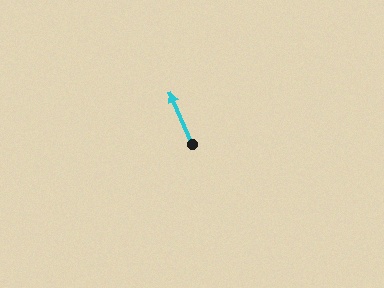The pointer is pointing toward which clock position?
Roughly 11 o'clock.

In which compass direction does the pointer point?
Northwest.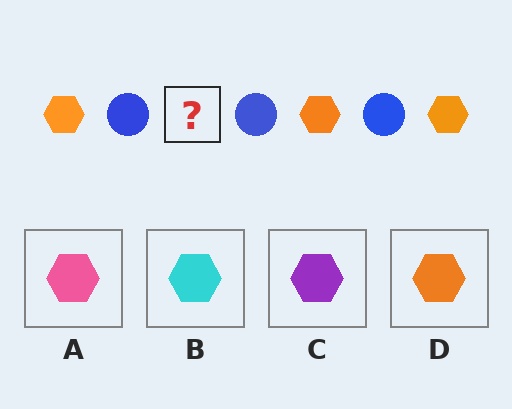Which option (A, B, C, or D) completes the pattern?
D.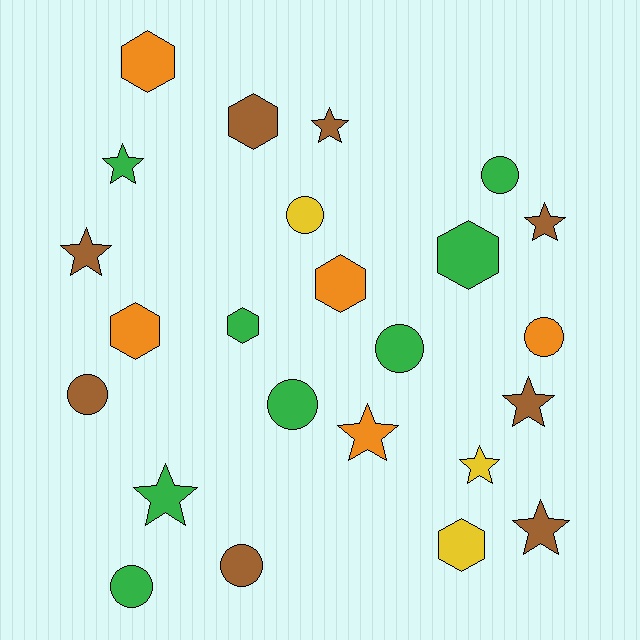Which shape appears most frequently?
Star, with 9 objects.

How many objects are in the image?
There are 24 objects.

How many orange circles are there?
There is 1 orange circle.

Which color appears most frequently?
Green, with 8 objects.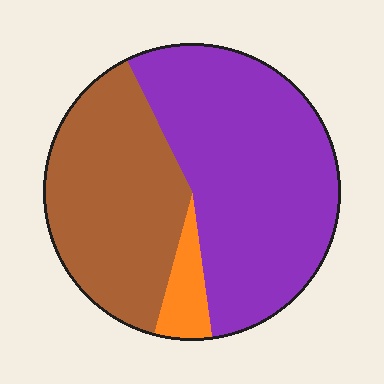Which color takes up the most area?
Purple, at roughly 55%.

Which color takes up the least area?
Orange, at roughly 5%.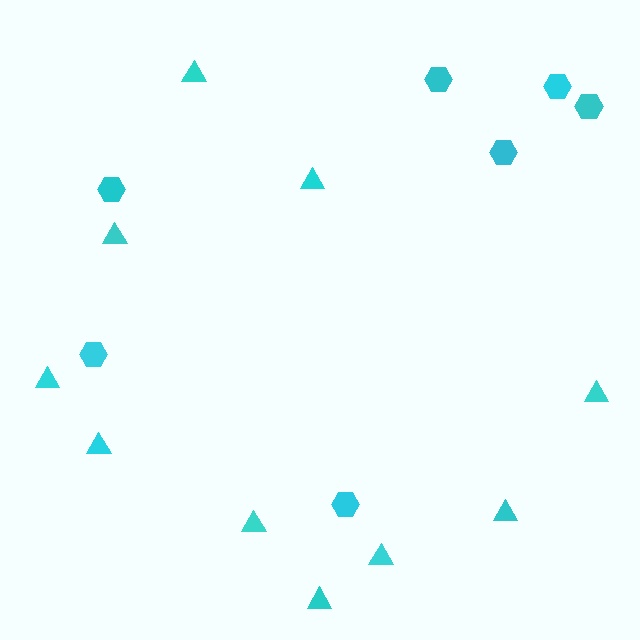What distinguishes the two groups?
There are 2 groups: one group of hexagons (7) and one group of triangles (10).